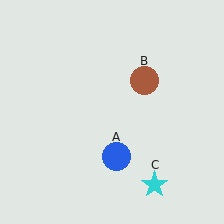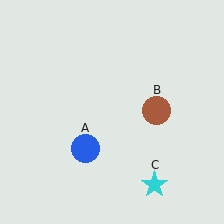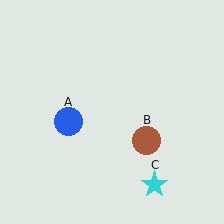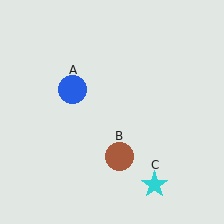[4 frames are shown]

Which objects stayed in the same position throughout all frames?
Cyan star (object C) remained stationary.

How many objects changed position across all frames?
2 objects changed position: blue circle (object A), brown circle (object B).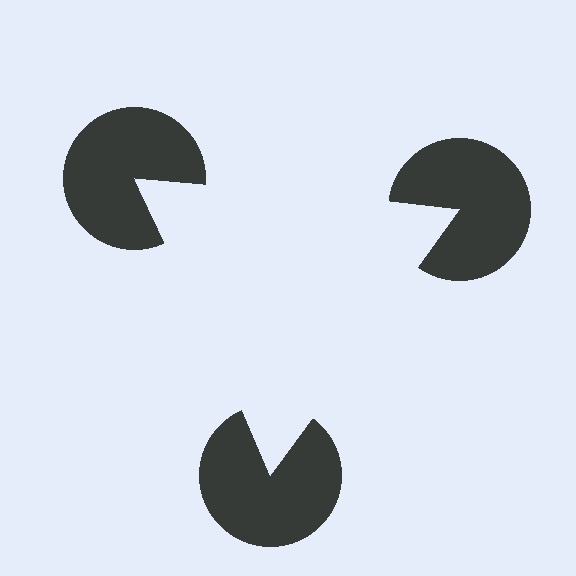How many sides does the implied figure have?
3 sides.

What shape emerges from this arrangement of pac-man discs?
An illusory triangle — its edges are inferred from the aligned wedge cuts in the pac-man discs, not physically drawn.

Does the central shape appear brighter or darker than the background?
It typically appears slightly brighter than the background, even though no actual brightness change is drawn.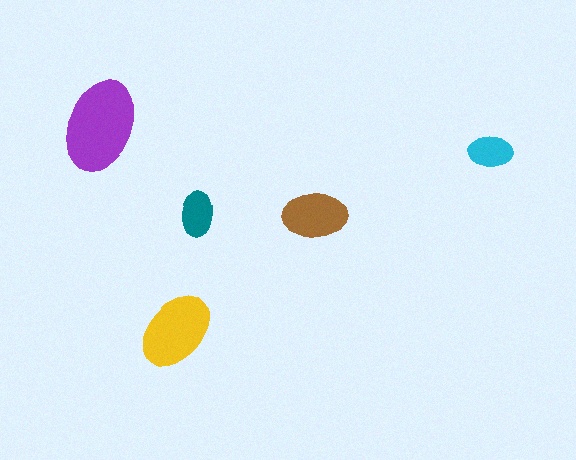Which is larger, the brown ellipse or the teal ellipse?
The brown one.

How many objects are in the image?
There are 5 objects in the image.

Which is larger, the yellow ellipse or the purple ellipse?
The purple one.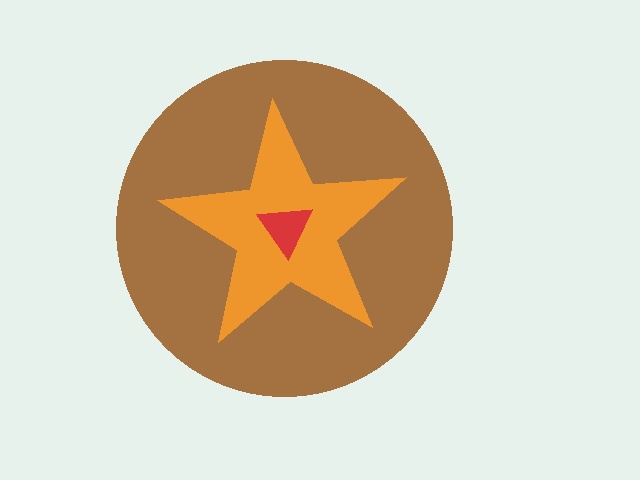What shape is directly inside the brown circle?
The orange star.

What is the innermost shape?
The red triangle.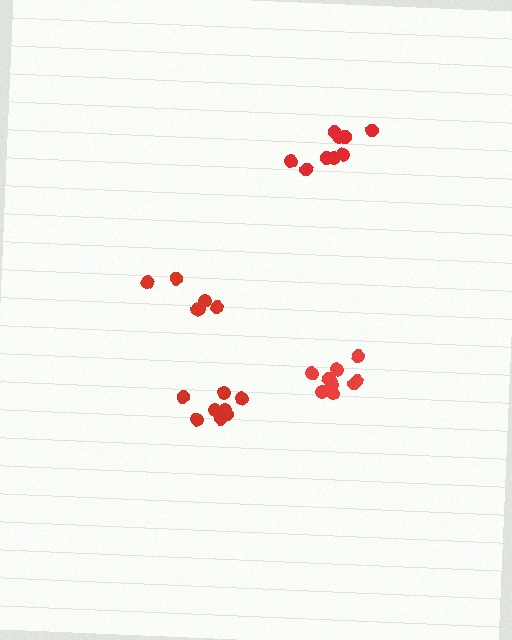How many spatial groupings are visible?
There are 4 spatial groupings.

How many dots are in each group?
Group 1: 8 dots, Group 2: 9 dots, Group 3: 6 dots, Group 4: 10 dots (33 total).